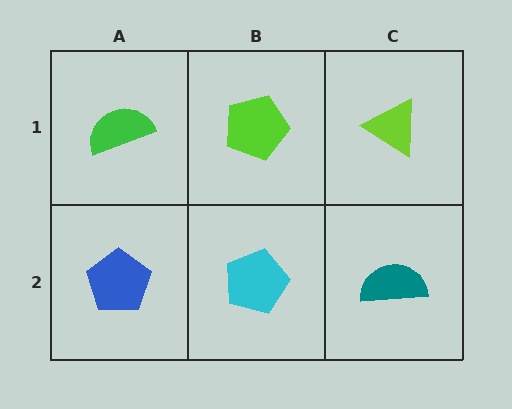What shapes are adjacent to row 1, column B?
A cyan pentagon (row 2, column B), a green semicircle (row 1, column A), a lime triangle (row 1, column C).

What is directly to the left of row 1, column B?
A green semicircle.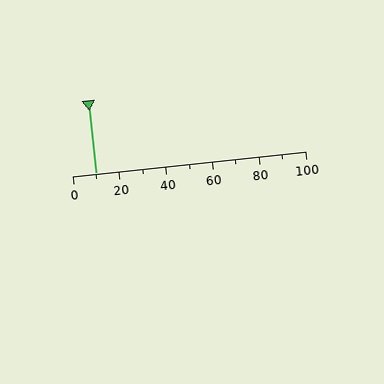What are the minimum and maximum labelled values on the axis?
The axis runs from 0 to 100.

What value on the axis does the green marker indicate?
The marker indicates approximately 10.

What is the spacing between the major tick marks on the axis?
The major ticks are spaced 20 apart.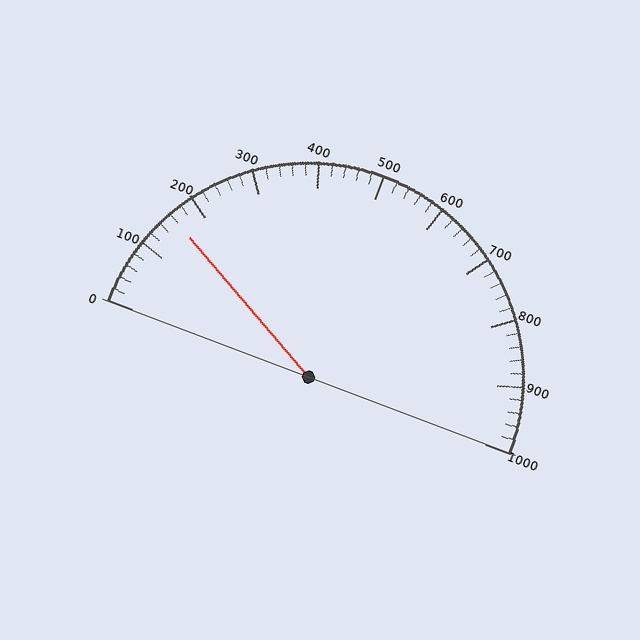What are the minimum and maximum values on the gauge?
The gauge ranges from 0 to 1000.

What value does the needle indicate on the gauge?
The needle indicates approximately 160.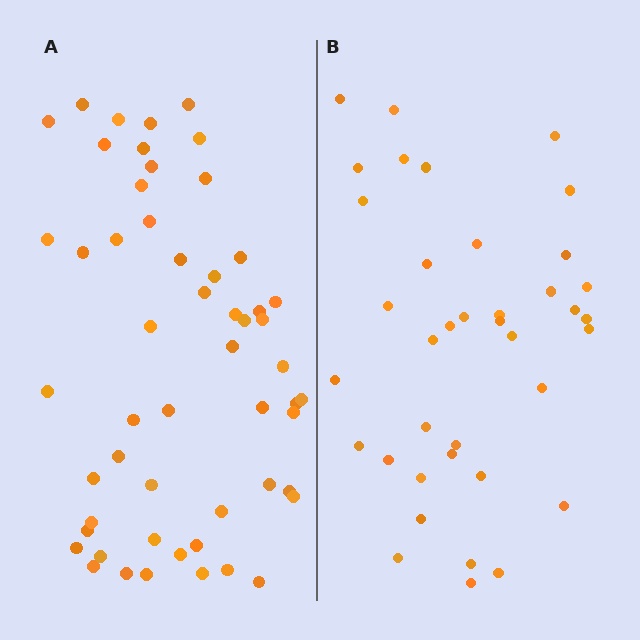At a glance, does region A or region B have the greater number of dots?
Region A (the left region) has more dots.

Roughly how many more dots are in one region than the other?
Region A has approximately 15 more dots than region B.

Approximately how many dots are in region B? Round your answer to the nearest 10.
About 40 dots. (The exact count is 38, which rounds to 40.)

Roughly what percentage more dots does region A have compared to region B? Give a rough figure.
About 40% more.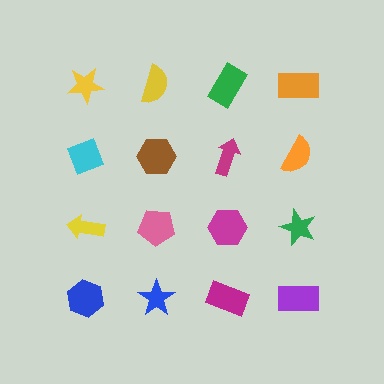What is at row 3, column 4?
A green star.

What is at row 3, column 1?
A yellow arrow.